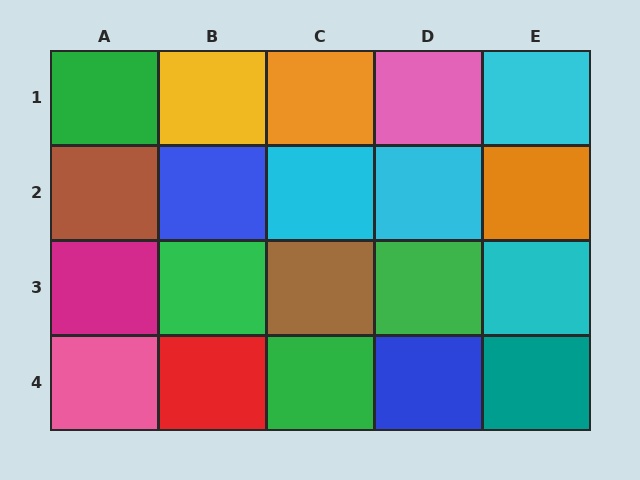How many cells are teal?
1 cell is teal.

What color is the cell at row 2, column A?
Brown.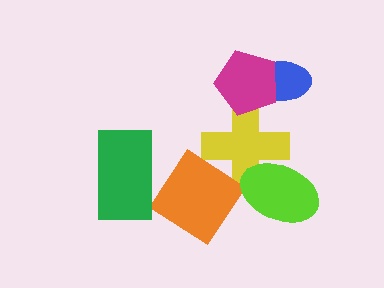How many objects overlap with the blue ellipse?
1 object overlaps with the blue ellipse.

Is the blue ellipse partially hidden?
Yes, it is partially covered by another shape.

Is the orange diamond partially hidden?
Yes, it is partially covered by another shape.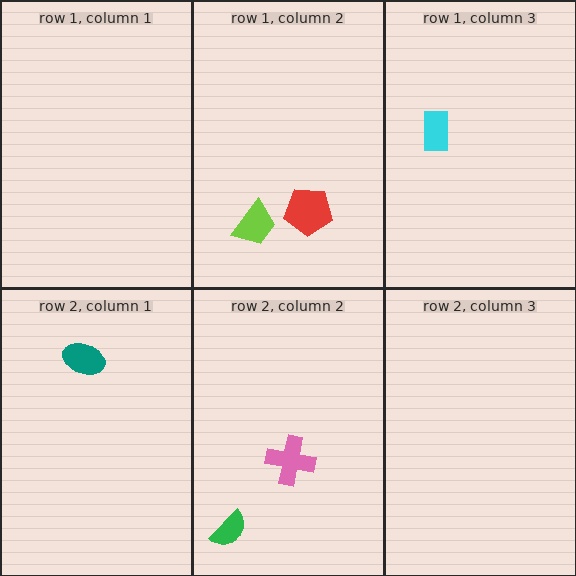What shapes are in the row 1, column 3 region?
The cyan rectangle.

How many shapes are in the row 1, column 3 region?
1.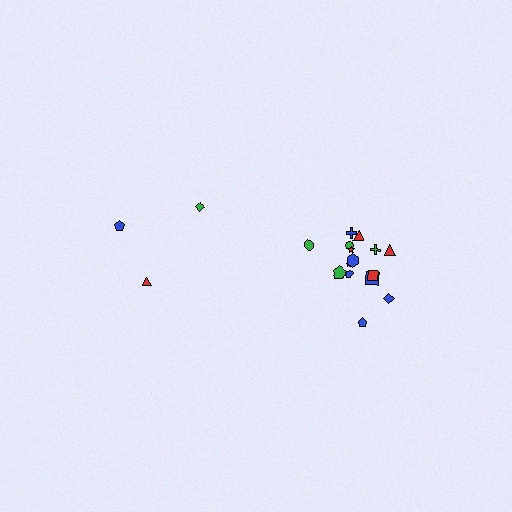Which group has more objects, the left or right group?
The right group.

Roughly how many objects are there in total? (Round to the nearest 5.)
Roughly 20 objects in total.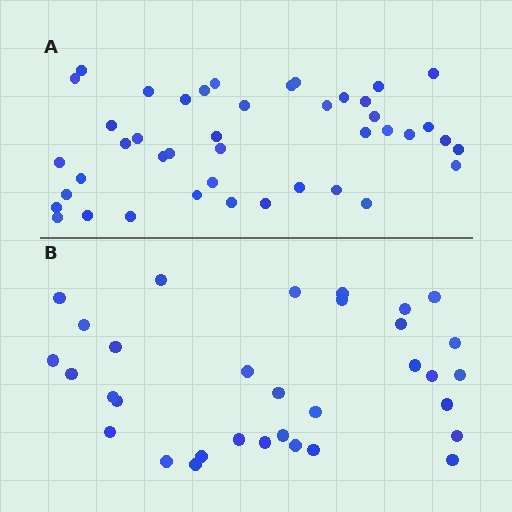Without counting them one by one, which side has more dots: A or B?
Region A (the top region) has more dots.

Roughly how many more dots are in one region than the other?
Region A has roughly 10 or so more dots than region B.